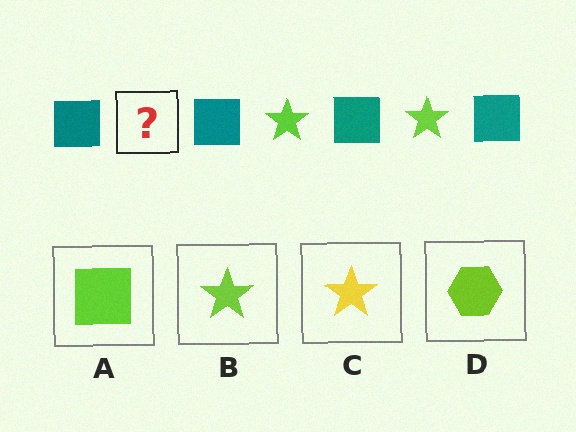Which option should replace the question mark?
Option B.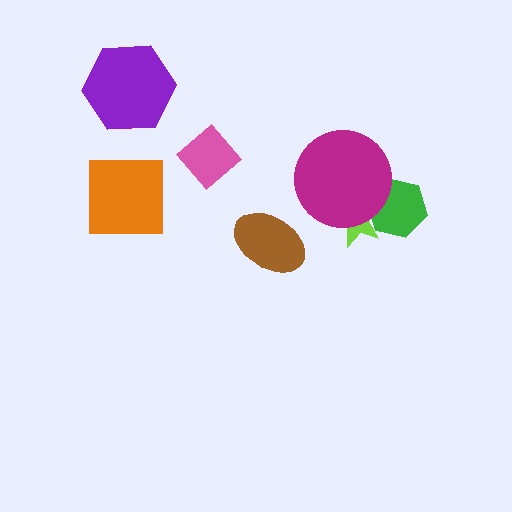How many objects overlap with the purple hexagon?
0 objects overlap with the purple hexagon.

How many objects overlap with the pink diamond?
0 objects overlap with the pink diamond.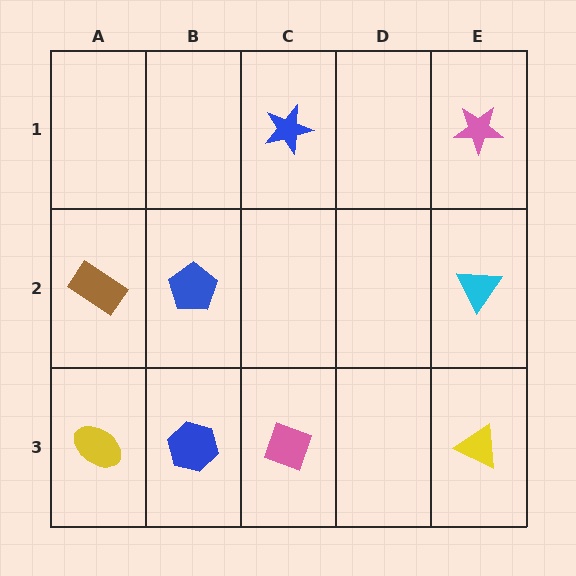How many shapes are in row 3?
4 shapes.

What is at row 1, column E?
A pink star.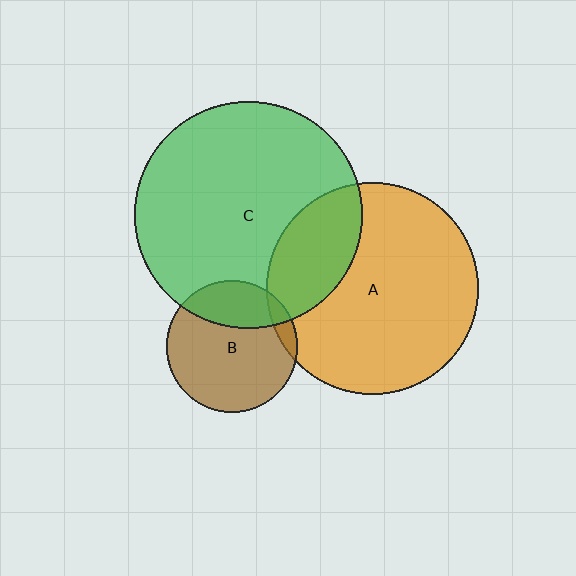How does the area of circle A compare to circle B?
Approximately 2.6 times.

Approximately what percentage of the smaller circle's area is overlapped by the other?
Approximately 25%.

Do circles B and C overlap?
Yes.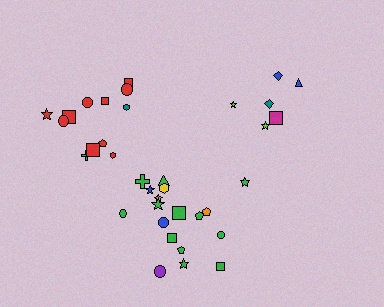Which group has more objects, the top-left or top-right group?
The top-left group.